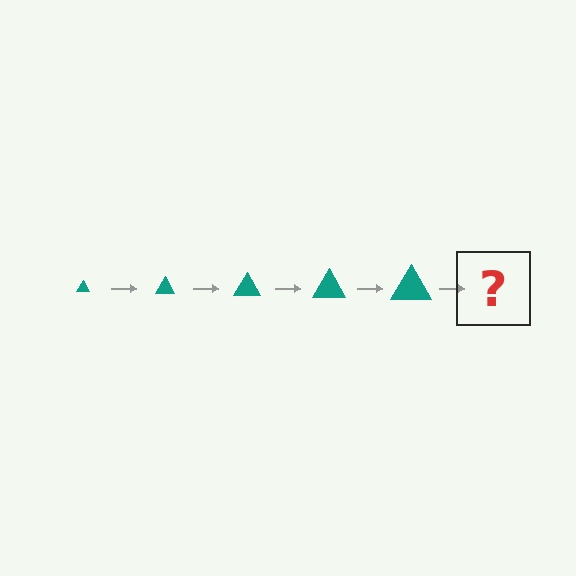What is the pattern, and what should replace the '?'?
The pattern is that the triangle gets progressively larger each step. The '?' should be a teal triangle, larger than the previous one.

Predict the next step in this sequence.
The next step is a teal triangle, larger than the previous one.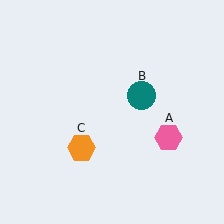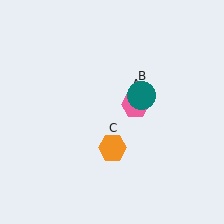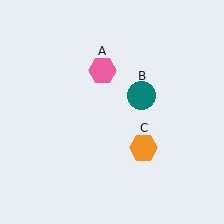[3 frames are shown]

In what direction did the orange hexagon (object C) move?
The orange hexagon (object C) moved right.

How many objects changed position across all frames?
2 objects changed position: pink hexagon (object A), orange hexagon (object C).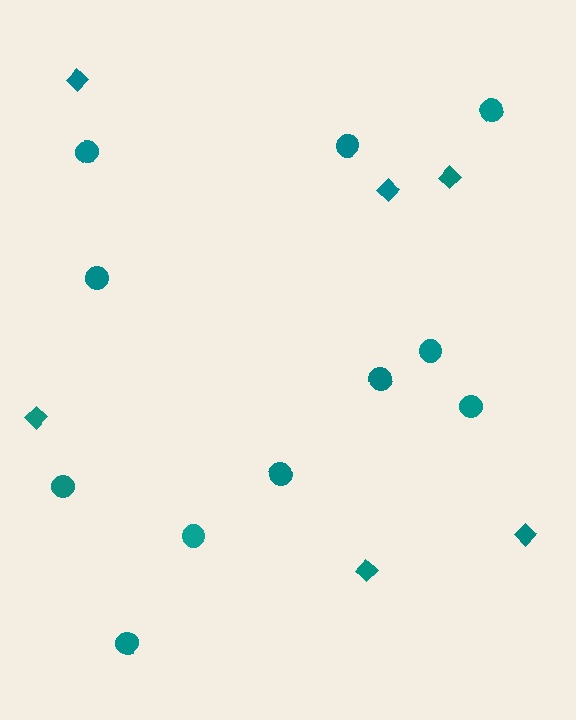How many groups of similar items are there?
There are 2 groups: one group of diamonds (6) and one group of circles (11).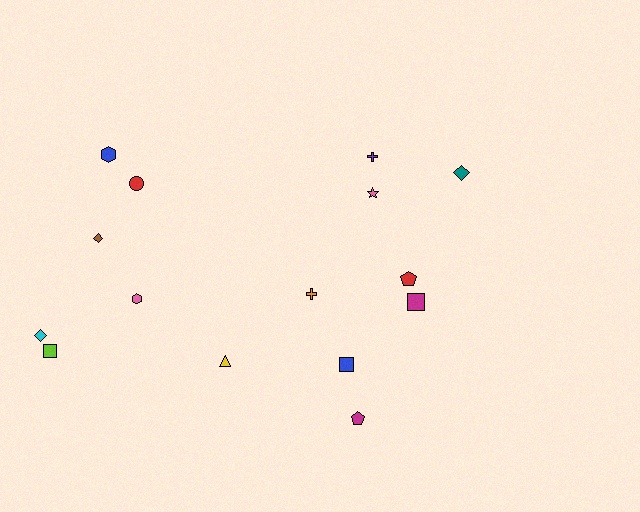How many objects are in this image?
There are 15 objects.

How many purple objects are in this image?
There is 1 purple object.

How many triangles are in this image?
There is 1 triangle.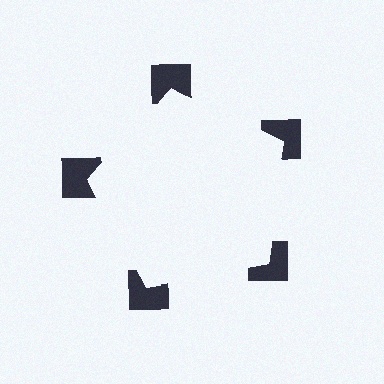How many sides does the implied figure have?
5 sides.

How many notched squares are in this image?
There are 5 — one at each vertex of the illusory pentagon.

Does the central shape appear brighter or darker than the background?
It typically appears slightly brighter than the background, even though no actual brightness change is drawn.